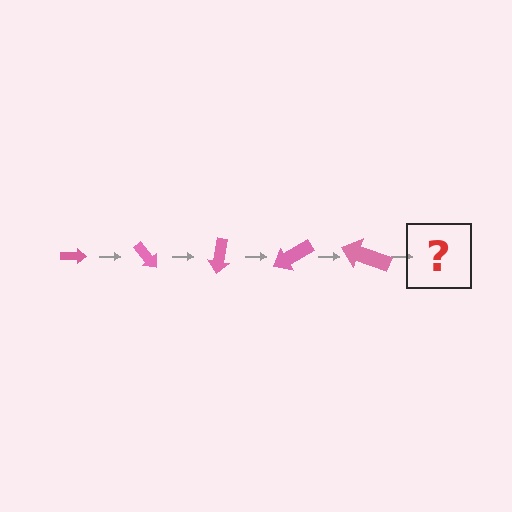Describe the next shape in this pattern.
It should be an arrow, larger than the previous one and rotated 250 degrees from the start.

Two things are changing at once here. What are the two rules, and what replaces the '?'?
The two rules are that the arrow grows larger each step and it rotates 50 degrees each step. The '?' should be an arrow, larger than the previous one and rotated 250 degrees from the start.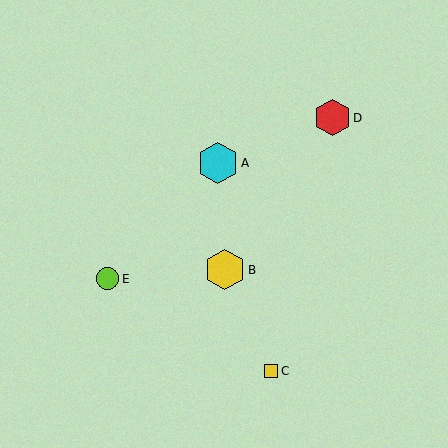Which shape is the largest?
The cyan hexagon (labeled A) is the largest.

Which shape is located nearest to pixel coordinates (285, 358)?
The yellow square (labeled C) at (271, 371) is nearest to that location.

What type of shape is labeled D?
Shape D is a red hexagon.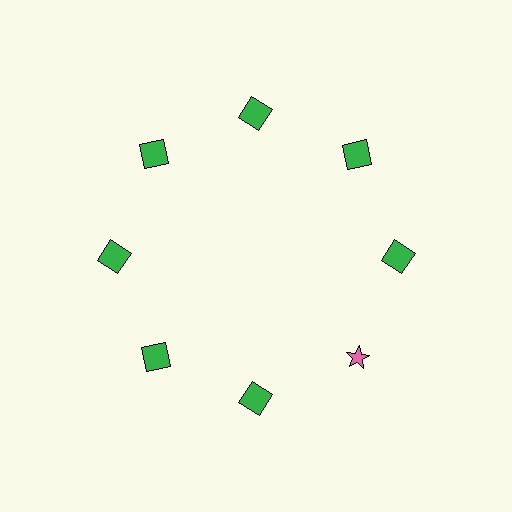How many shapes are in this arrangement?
There are 8 shapes arranged in a ring pattern.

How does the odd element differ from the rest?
It differs in both color (pink instead of green) and shape (star instead of square).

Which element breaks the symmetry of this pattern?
The pink star at roughly the 4 o'clock position breaks the symmetry. All other shapes are green squares.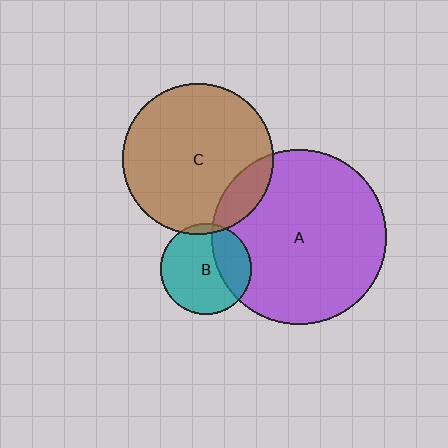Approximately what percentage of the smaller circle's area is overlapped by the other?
Approximately 15%.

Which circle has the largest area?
Circle A (purple).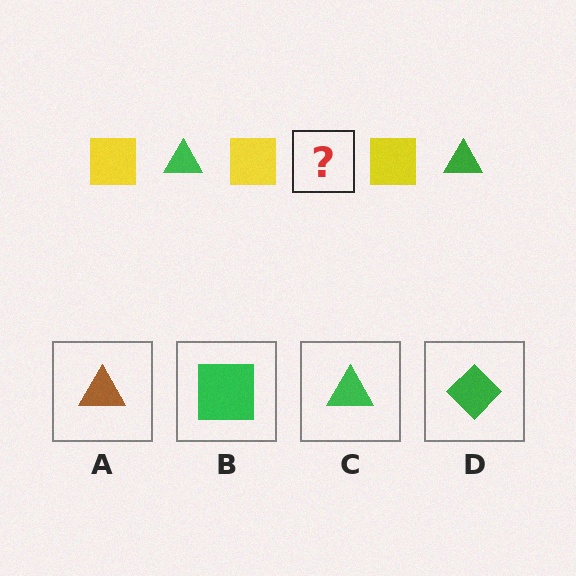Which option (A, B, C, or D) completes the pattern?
C.